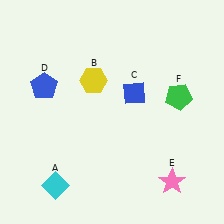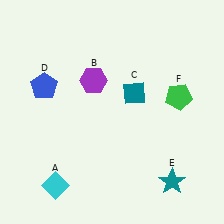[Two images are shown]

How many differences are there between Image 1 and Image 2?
There are 3 differences between the two images.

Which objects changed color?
B changed from yellow to purple. C changed from blue to teal. E changed from pink to teal.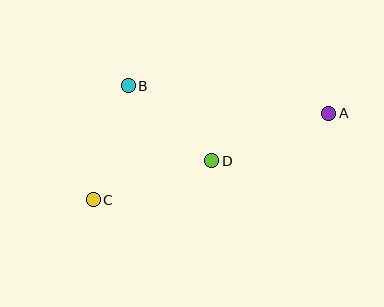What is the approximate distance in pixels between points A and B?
The distance between A and B is approximately 203 pixels.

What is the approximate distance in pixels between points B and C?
The distance between B and C is approximately 119 pixels.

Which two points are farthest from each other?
Points A and C are farthest from each other.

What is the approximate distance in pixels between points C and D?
The distance between C and D is approximately 124 pixels.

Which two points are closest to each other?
Points B and D are closest to each other.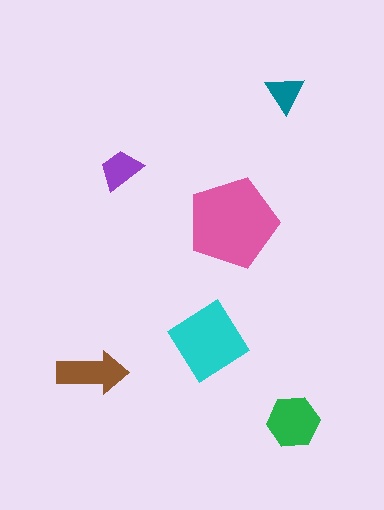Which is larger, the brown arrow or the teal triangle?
The brown arrow.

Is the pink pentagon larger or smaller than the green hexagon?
Larger.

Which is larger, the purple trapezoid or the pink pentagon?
The pink pentagon.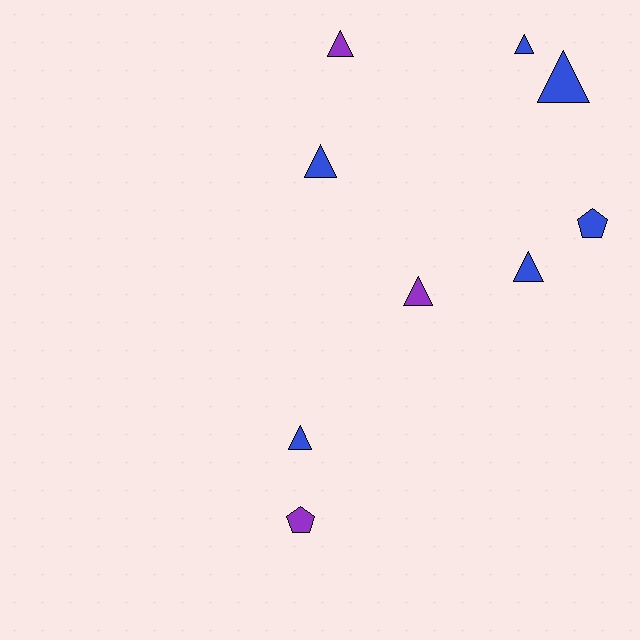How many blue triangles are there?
There are 5 blue triangles.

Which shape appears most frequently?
Triangle, with 7 objects.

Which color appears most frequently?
Blue, with 6 objects.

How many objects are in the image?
There are 9 objects.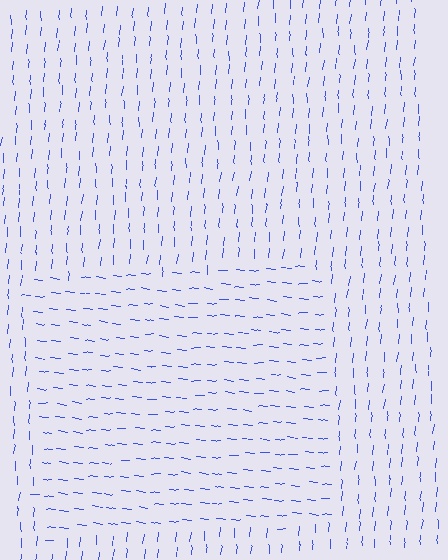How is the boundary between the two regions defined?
The boundary is defined purely by a change in line orientation (approximately 89 degrees difference). All lines are the same color and thickness.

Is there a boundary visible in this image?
Yes, there is a texture boundary formed by a change in line orientation.